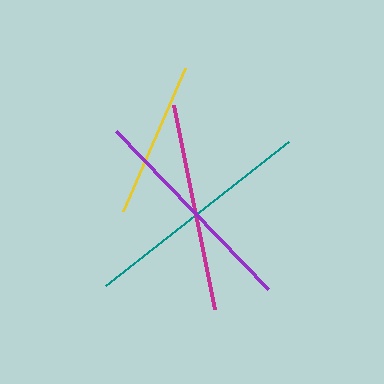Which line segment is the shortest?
The yellow line is the shortest at approximately 156 pixels.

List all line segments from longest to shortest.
From longest to shortest: teal, purple, magenta, yellow.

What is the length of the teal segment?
The teal segment is approximately 233 pixels long.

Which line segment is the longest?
The teal line is the longest at approximately 233 pixels.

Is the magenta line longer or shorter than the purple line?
The purple line is longer than the magenta line.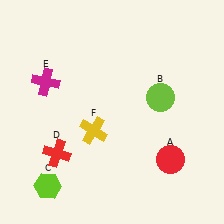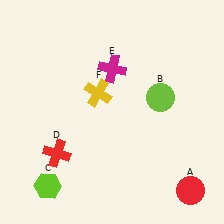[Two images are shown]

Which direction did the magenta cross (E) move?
The magenta cross (E) moved right.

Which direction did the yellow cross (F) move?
The yellow cross (F) moved up.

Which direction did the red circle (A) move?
The red circle (A) moved down.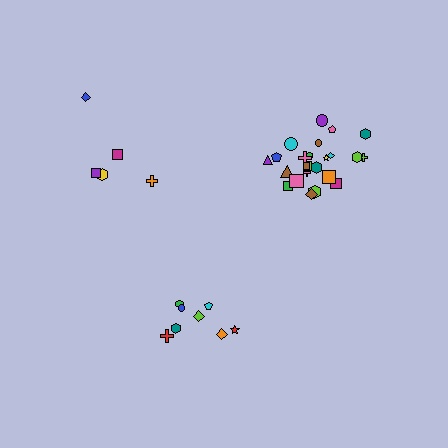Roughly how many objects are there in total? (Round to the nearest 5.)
Roughly 40 objects in total.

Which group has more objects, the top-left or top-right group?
The top-right group.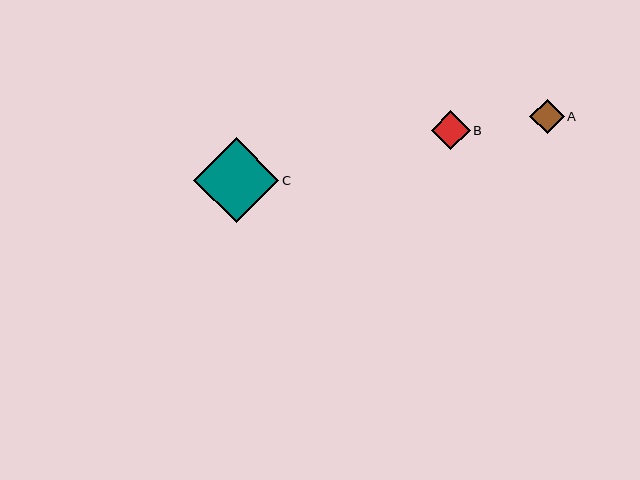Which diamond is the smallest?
Diamond A is the smallest with a size of approximately 34 pixels.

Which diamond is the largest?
Diamond C is the largest with a size of approximately 85 pixels.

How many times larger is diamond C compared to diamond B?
Diamond C is approximately 2.2 times the size of diamond B.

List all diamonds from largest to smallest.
From largest to smallest: C, B, A.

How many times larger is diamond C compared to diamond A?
Diamond C is approximately 2.5 times the size of diamond A.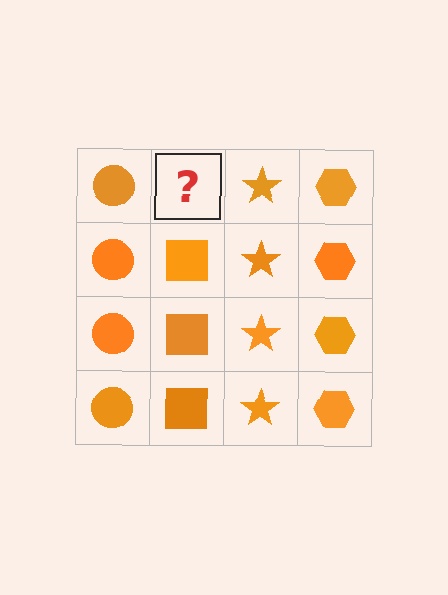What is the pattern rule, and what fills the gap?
The rule is that each column has a consistent shape. The gap should be filled with an orange square.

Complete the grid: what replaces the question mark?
The question mark should be replaced with an orange square.